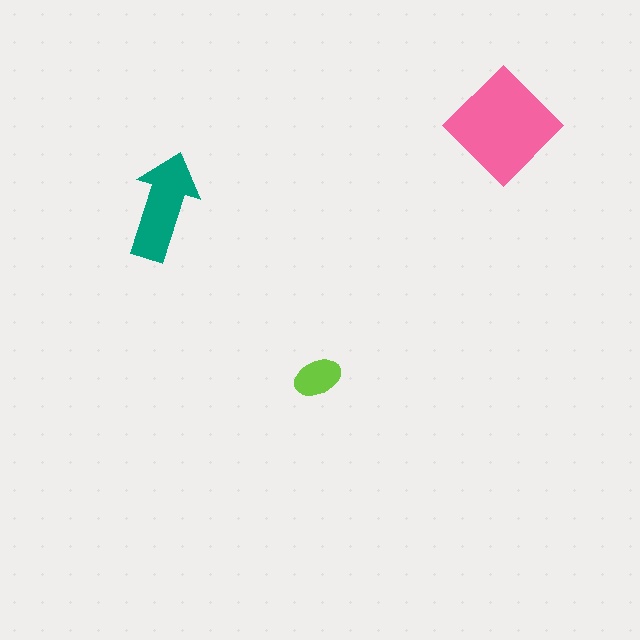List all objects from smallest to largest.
The lime ellipse, the teal arrow, the pink diamond.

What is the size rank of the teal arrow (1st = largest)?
2nd.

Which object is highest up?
The pink diamond is topmost.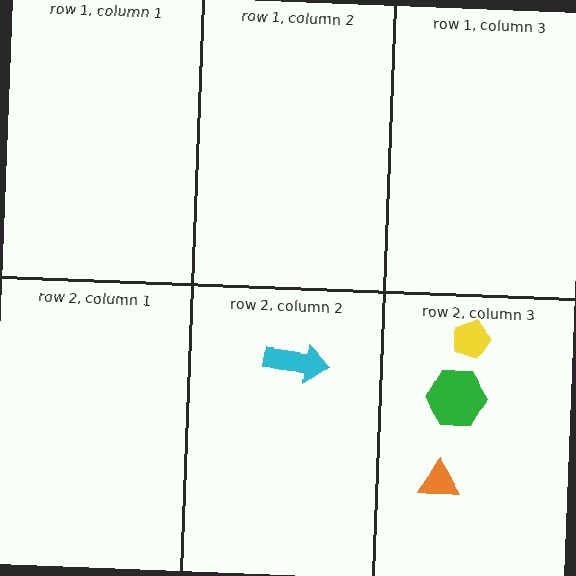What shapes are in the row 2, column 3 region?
The green hexagon, the orange triangle, the yellow pentagon.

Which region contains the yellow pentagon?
The row 2, column 3 region.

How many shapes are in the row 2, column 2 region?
1.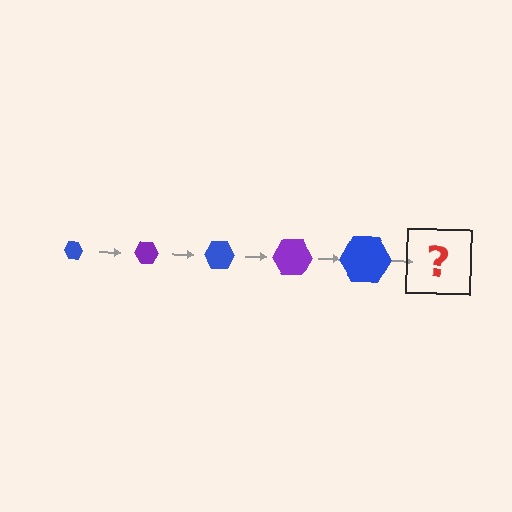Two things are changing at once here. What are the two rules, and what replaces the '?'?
The two rules are that the hexagon grows larger each step and the color cycles through blue and purple. The '?' should be a purple hexagon, larger than the previous one.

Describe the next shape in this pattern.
It should be a purple hexagon, larger than the previous one.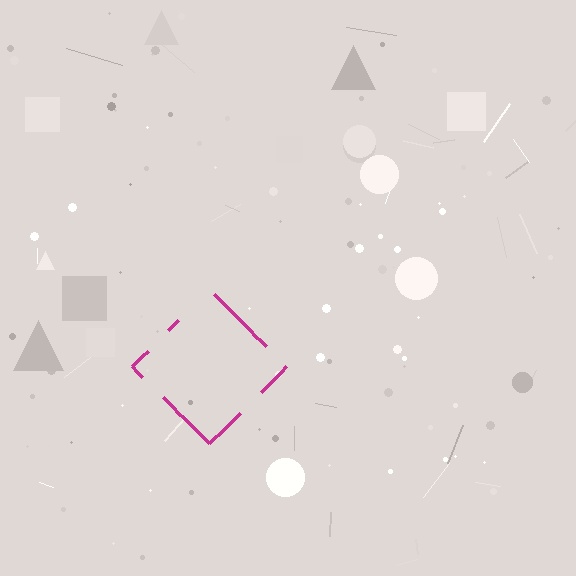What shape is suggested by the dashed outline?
The dashed outline suggests a diamond.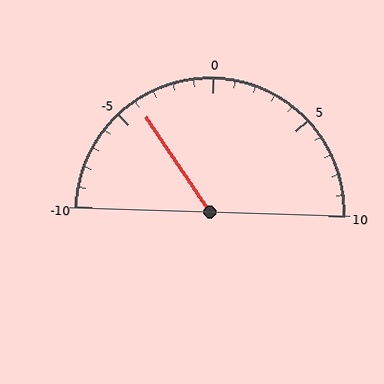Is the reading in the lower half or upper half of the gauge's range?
The reading is in the lower half of the range (-10 to 10).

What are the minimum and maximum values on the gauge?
The gauge ranges from -10 to 10.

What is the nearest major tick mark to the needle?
The nearest major tick mark is -5.